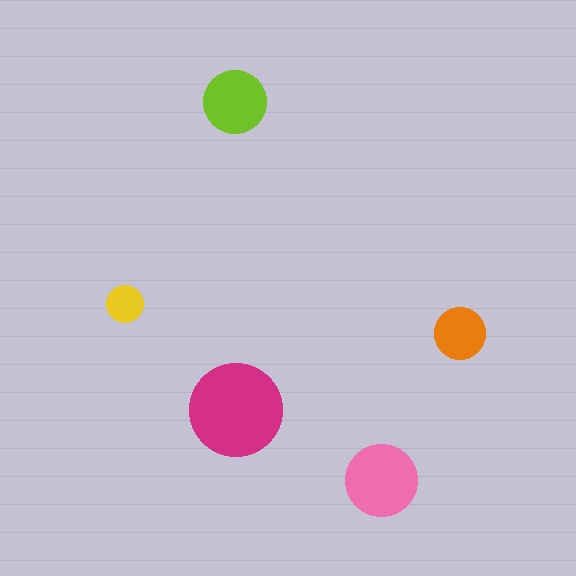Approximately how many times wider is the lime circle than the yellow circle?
About 1.5 times wider.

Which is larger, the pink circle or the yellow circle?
The pink one.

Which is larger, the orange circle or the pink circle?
The pink one.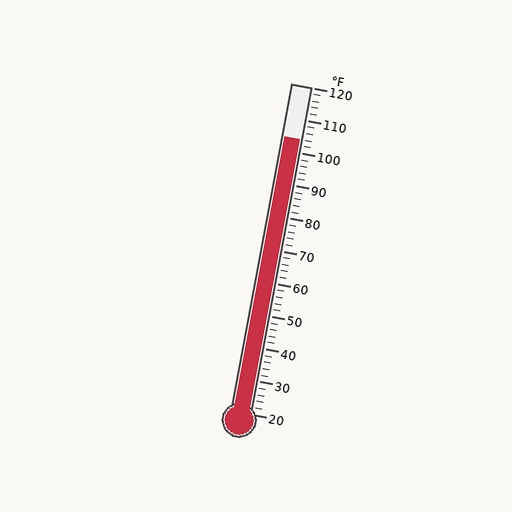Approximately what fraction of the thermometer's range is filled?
The thermometer is filled to approximately 85% of its range.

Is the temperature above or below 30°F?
The temperature is above 30°F.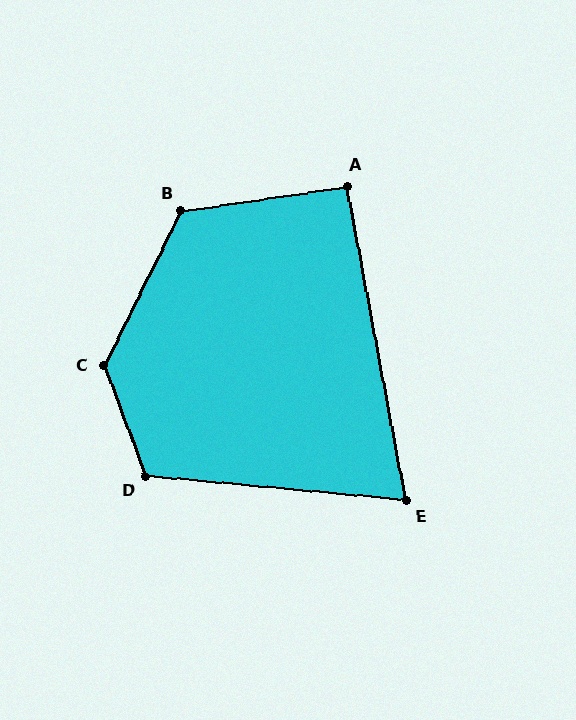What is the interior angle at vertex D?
Approximately 116 degrees (obtuse).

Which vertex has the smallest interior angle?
E, at approximately 74 degrees.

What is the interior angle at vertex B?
Approximately 125 degrees (obtuse).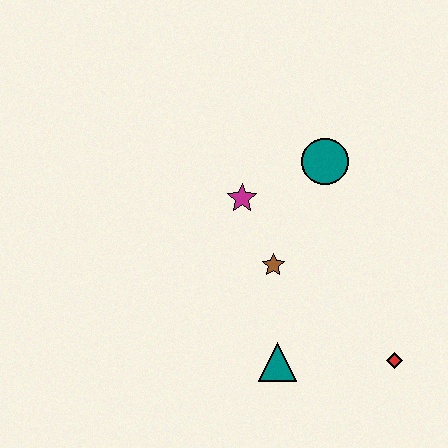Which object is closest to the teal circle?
The magenta star is closest to the teal circle.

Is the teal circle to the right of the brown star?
Yes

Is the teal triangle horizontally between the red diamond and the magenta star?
Yes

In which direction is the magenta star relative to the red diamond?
The magenta star is above the red diamond.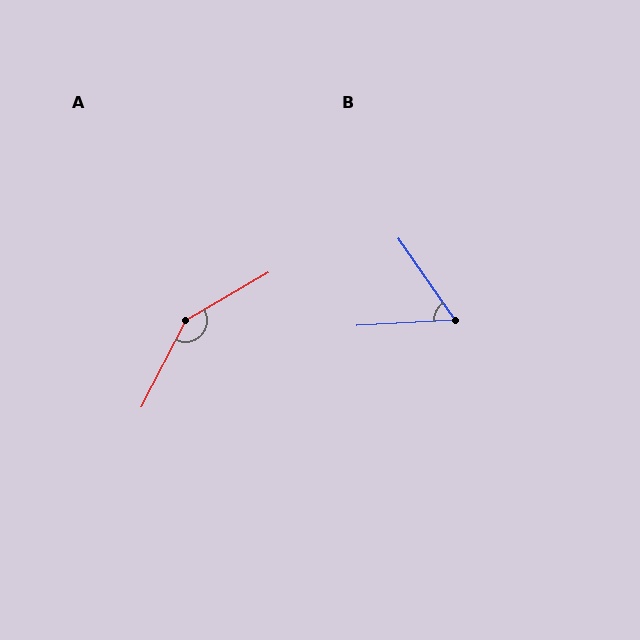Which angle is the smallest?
B, at approximately 58 degrees.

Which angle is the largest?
A, at approximately 148 degrees.